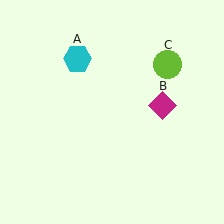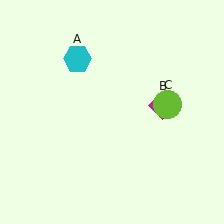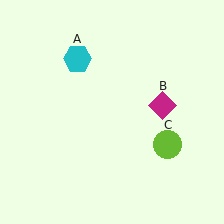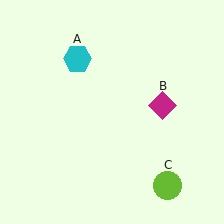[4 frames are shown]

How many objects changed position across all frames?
1 object changed position: lime circle (object C).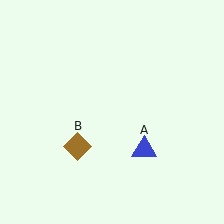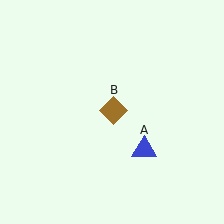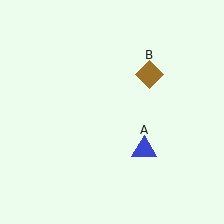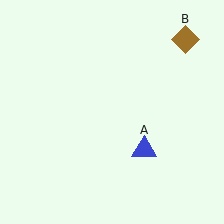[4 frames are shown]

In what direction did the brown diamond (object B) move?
The brown diamond (object B) moved up and to the right.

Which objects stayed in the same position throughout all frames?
Blue triangle (object A) remained stationary.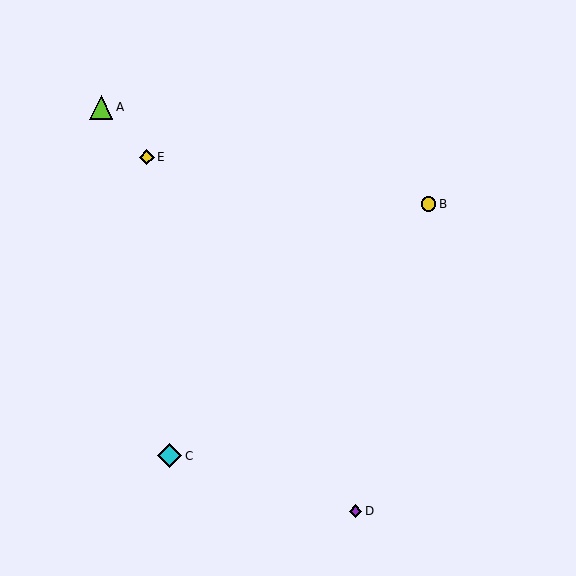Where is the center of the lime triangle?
The center of the lime triangle is at (101, 107).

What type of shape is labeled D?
Shape D is a purple diamond.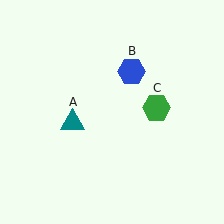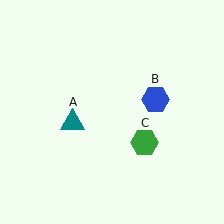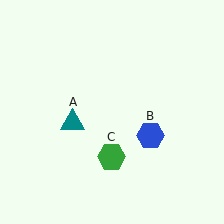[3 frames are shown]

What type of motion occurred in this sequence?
The blue hexagon (object B), green hexagon (object C) rotated clockwise around the center of the scene.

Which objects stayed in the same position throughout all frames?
Teal triangle (object A) remained stationary.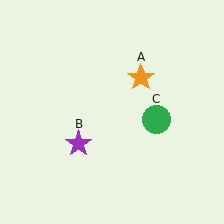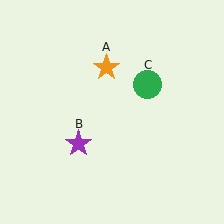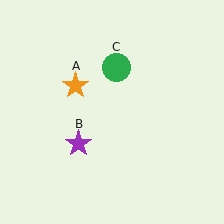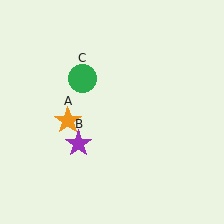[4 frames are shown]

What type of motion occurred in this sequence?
The orange star (object A), green circle (object C) rotated counterclockwise around the center of the scene.